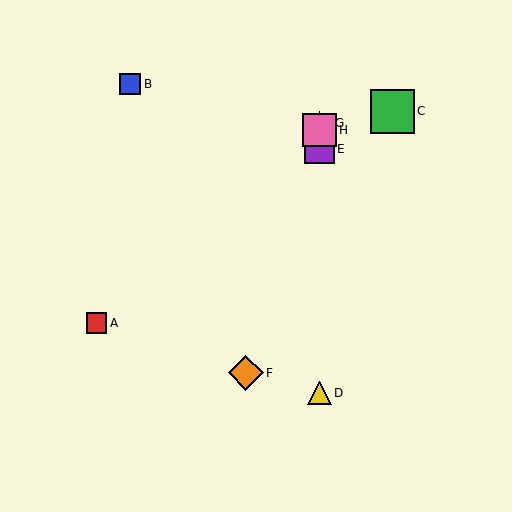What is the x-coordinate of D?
Object D is at x≈320.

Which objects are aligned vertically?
Objects D, E, G, H are aligned vertically.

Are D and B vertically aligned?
No, D is at x≈320 and B is at x≈130.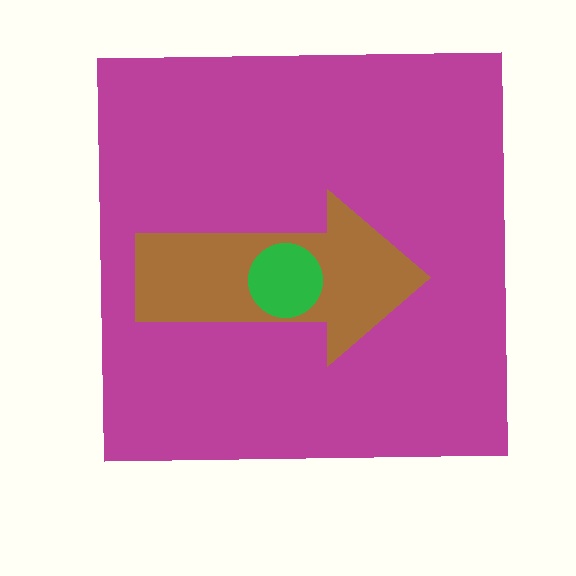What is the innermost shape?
The green circle.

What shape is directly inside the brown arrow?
The green circle.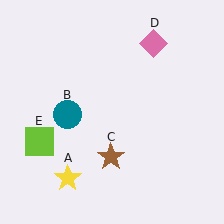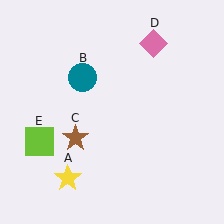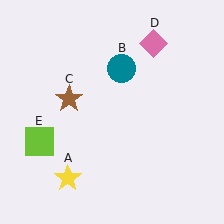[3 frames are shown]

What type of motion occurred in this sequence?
The teal circle (object B), brown star (object C) rotated clockwise around the center of the scene.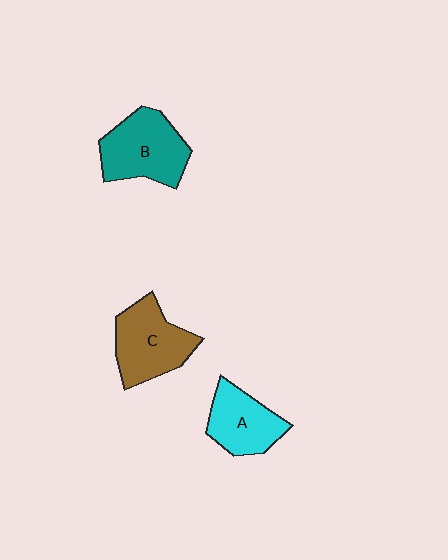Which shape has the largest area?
Shape B (teal).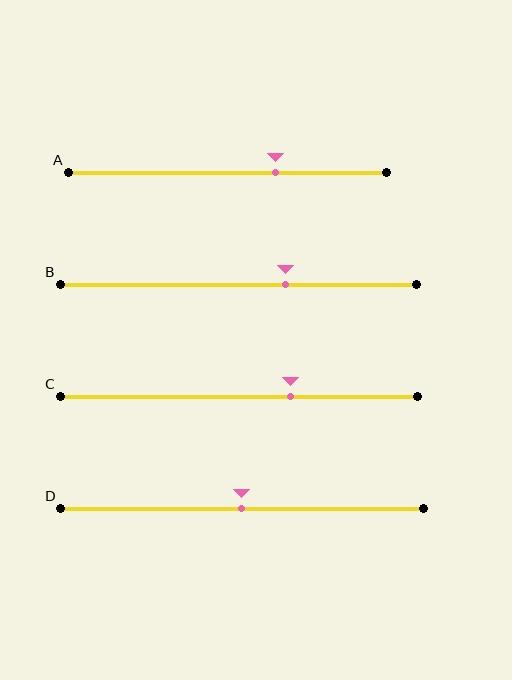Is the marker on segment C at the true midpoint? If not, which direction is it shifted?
No, the marker on segment C is shifted to the right by about 15% of the segment length.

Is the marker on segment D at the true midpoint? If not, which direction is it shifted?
Yes, the marker on segment D is at the true midpoint.